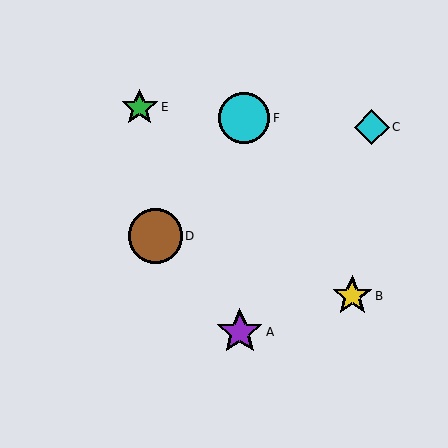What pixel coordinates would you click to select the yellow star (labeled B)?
Click at (352, 296) to select the yellow star B.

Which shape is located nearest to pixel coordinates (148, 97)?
The green star (labeled E) at (140, 107) is nearest to that location.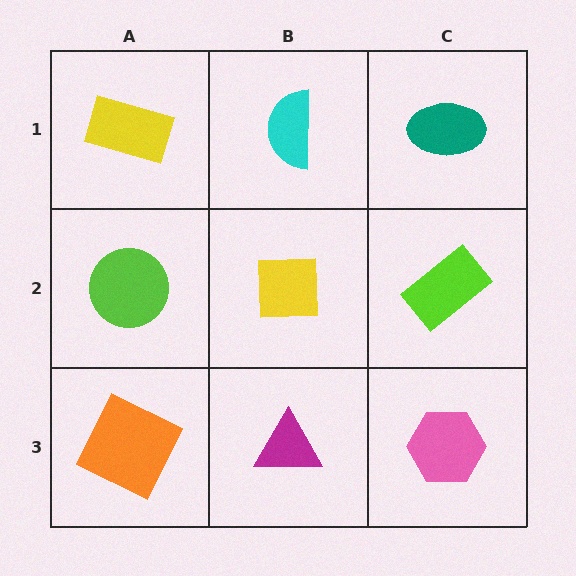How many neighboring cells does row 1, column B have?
3.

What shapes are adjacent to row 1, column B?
A yellow square (row 2, column B), a yellow rectangle (row 1, column A), a teal ellipse (row 1, column C).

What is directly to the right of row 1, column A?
A cyan semicircle.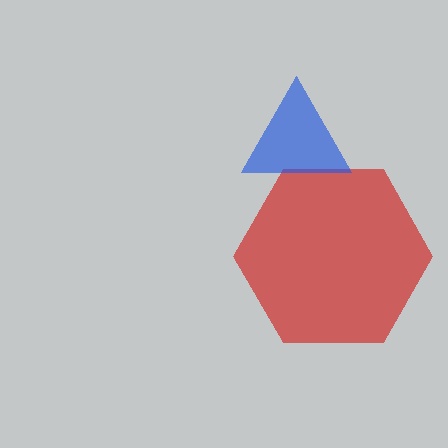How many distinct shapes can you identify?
There are 2 distinct shapes: a red hexagon, a blue triangle.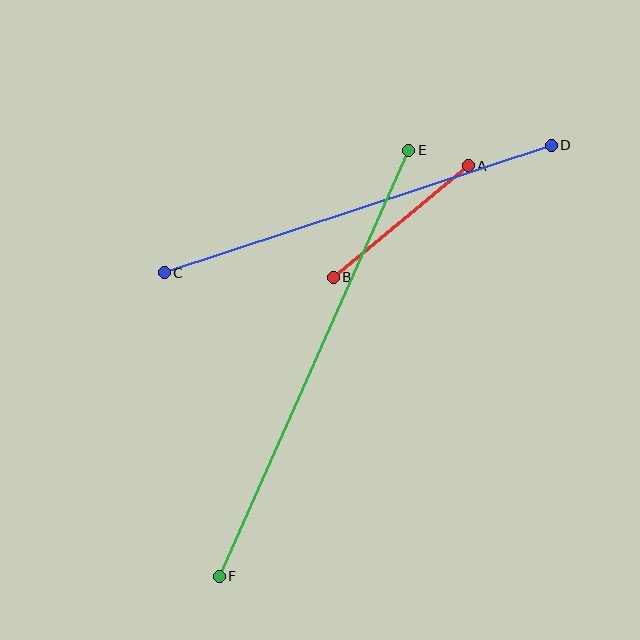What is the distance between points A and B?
The distance is approximately 175 pixels.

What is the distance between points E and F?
The distance is approximately 466 pixels.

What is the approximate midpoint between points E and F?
The midpoint is at approximately (314, 363) pixels.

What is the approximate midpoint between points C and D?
The midpoint is at approximately (358, 209) pixels.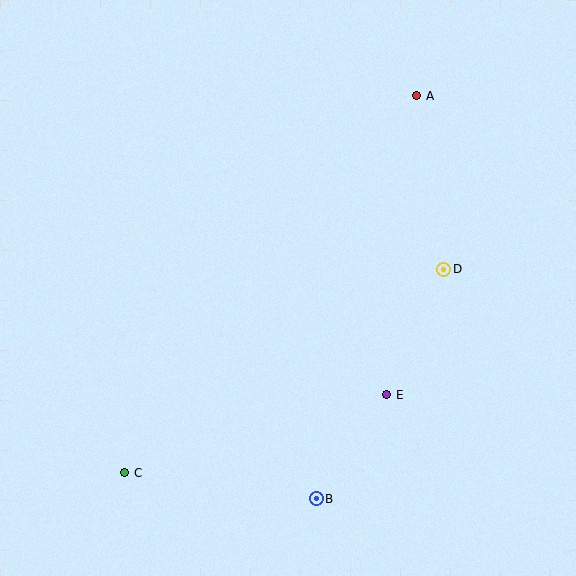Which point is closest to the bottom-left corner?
Point C is closest to the bottom-left corner.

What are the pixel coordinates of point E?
Point E is at (387, 395).